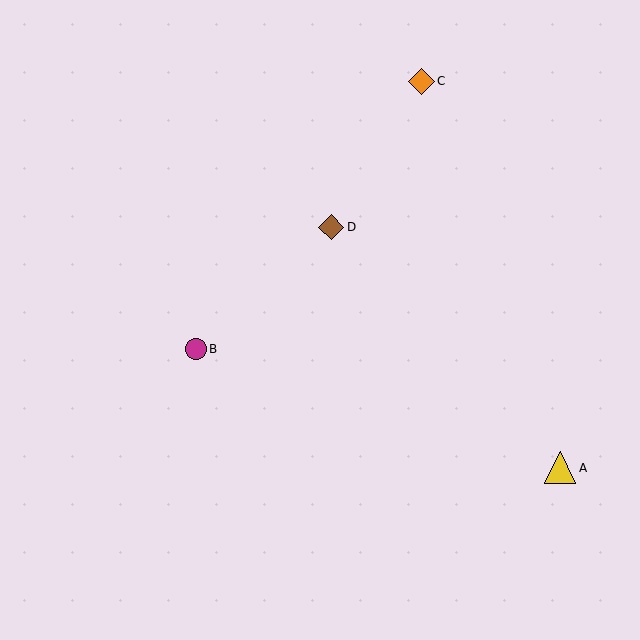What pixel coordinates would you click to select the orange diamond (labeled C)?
Click at (421, 81) to select the orange diamond C.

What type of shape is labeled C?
Shape C is an orange diamond.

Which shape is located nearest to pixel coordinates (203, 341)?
The magenta circle (labeled B) at (196, 349) is nearest to that location.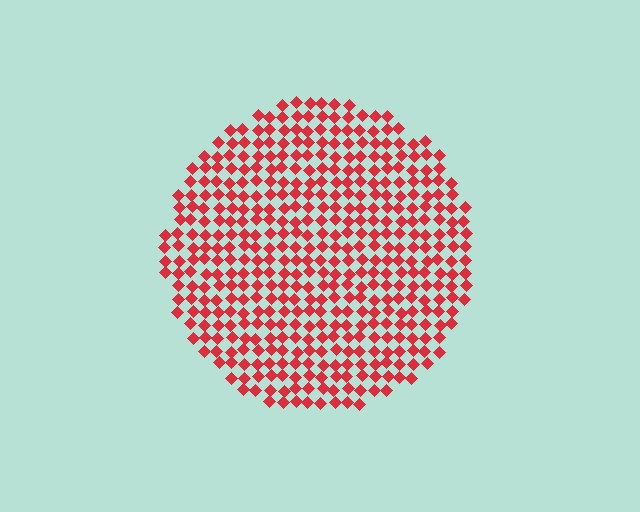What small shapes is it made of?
It is made of small diamonds.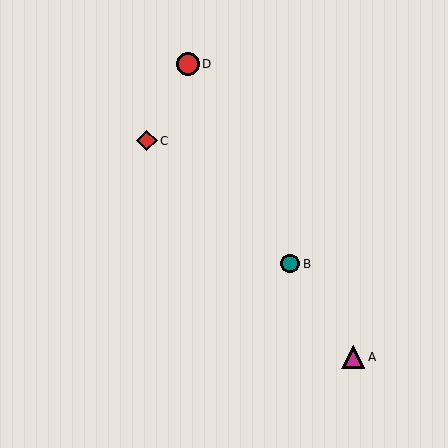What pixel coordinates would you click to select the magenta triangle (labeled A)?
Click at (353, 357) to select the magenta triangle A.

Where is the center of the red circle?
The center of the red circle is at (188, 64).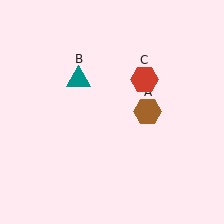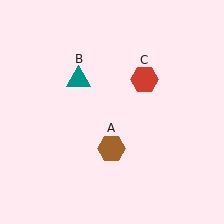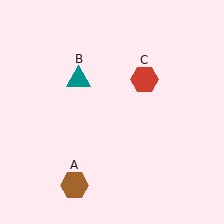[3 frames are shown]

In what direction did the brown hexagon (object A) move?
The brown hexagon (object A) moved down and to the left.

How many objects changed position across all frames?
1 object changed position: brown hexagon (object A).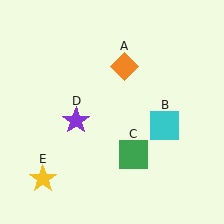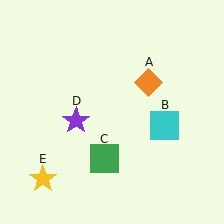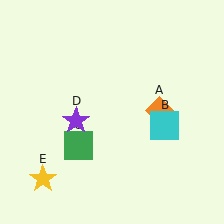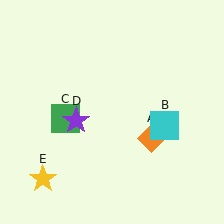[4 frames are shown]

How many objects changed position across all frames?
2 objects changed position: orange diamond (object A), green square (object C).